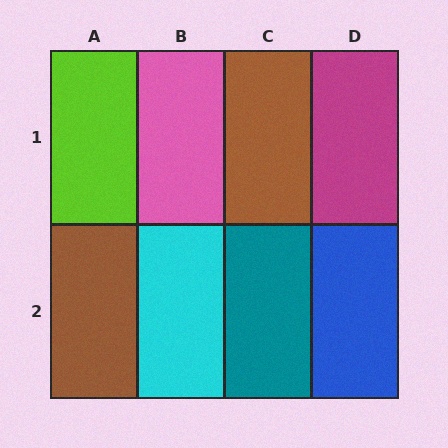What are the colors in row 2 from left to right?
Brown, cyan, teal, blue.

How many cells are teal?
1 cell is teal.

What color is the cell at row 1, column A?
Lime.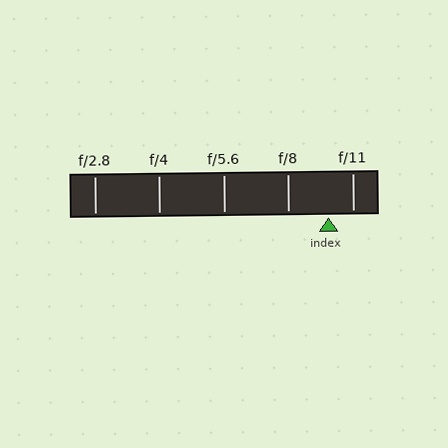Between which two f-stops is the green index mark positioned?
The index mark is between f/8 and f/11.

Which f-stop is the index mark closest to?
The index mark is closest to f/11.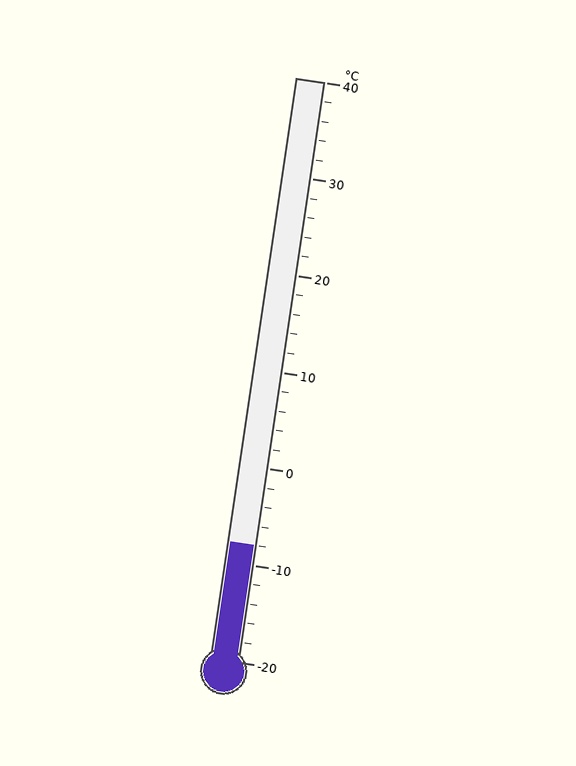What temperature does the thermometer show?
The thermometer shows approximately -8°C.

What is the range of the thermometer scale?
The thermometer scale ranges from -20°C to 40°C.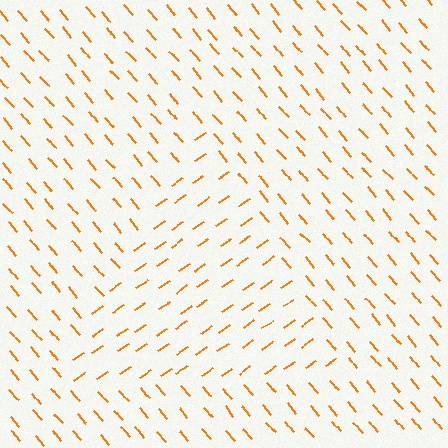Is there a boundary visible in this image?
Yes, there is a texture boundary formed by a change in line orientation.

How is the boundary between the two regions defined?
The boundary is defined purely by a change in line orientation (approximately 84 degrees difference). All lines are the same color and thickness.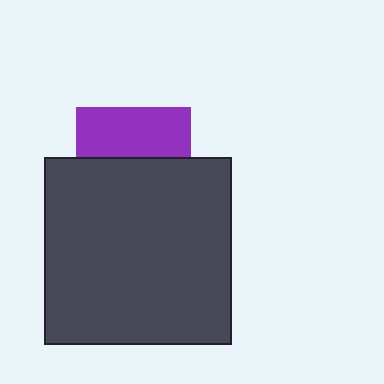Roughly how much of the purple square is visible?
A small part of it is visible (roughly 44%).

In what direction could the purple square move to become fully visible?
The purple square could move up. That would shift it out from behind the dark gray square entirely.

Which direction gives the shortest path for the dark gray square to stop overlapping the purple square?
Moving down gives the shortest separation.